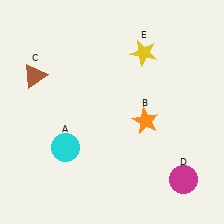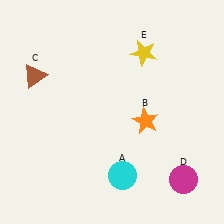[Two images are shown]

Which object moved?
The cyan circle (A) moved right.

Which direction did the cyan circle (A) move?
The cyan circle (A) moved right.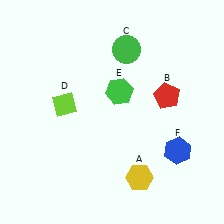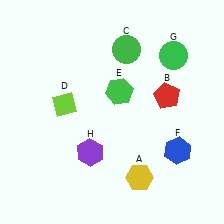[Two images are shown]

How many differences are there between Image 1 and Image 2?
There are 2 differences between the two images.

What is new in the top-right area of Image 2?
A green circle (G) was added in the top-right area of Image 2.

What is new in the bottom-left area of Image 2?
A purple hexagon (H) was added in the bottom-left area of Image 2.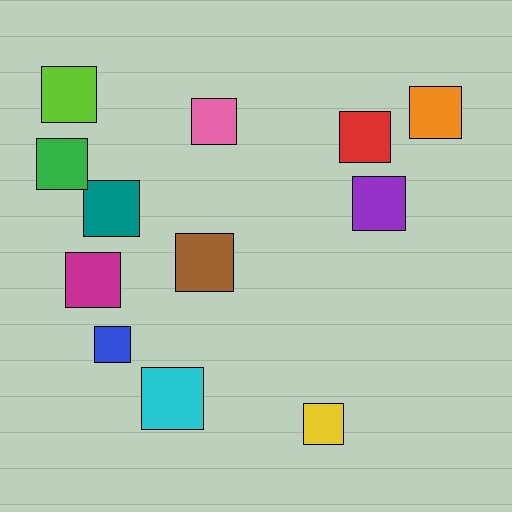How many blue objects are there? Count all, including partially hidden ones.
There is 1 blue object.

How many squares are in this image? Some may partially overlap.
There are 12 squares.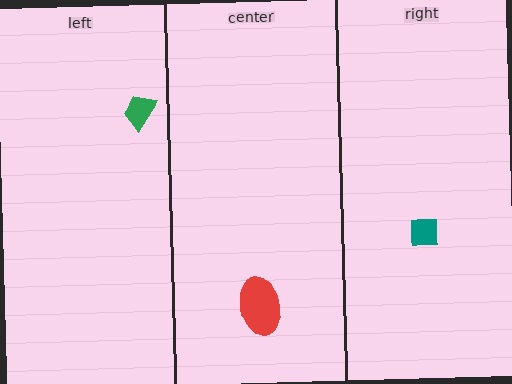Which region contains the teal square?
The right region.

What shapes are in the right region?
The teal square.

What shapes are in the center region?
The red ellipse.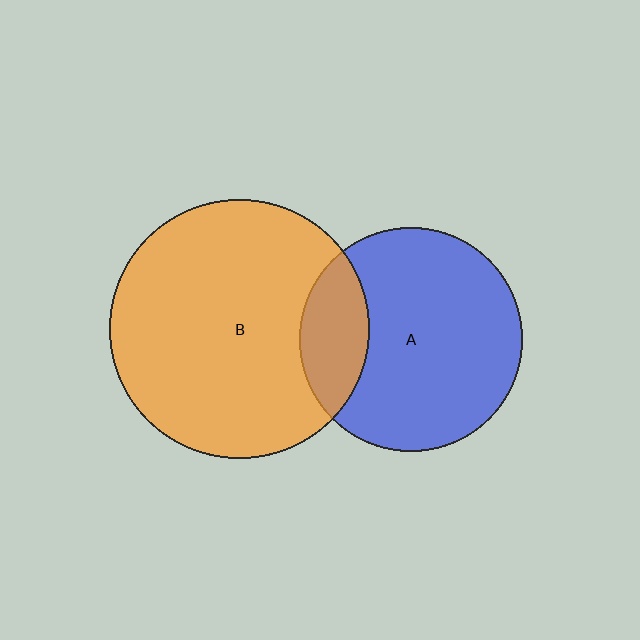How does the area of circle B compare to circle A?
Approximately 1.3 times.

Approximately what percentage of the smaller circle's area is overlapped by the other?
Approximately 20%.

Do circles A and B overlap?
Yes.